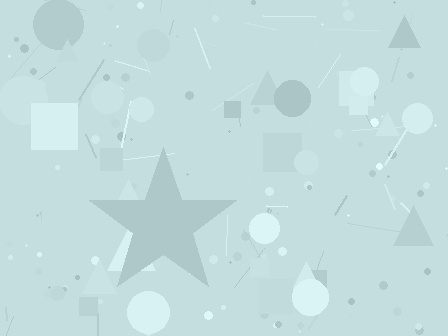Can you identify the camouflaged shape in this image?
The camouflaged shape is a star.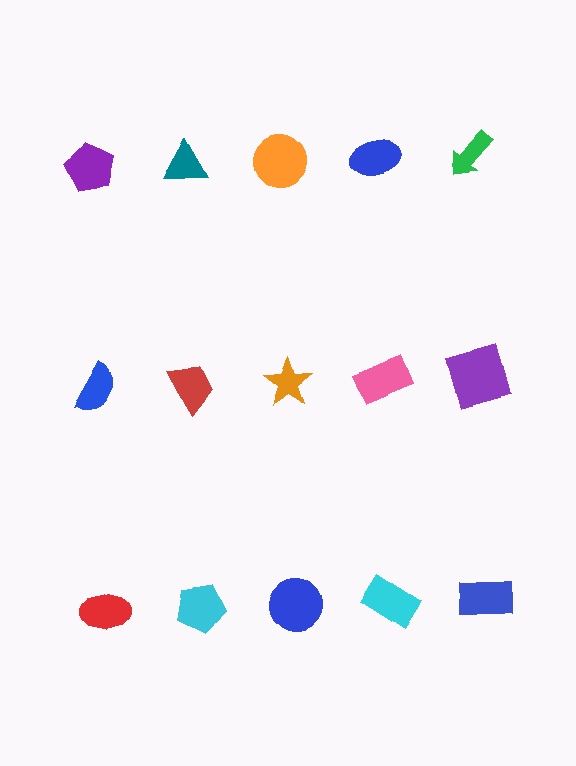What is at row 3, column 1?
A red ellipse.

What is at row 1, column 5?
A green arrow.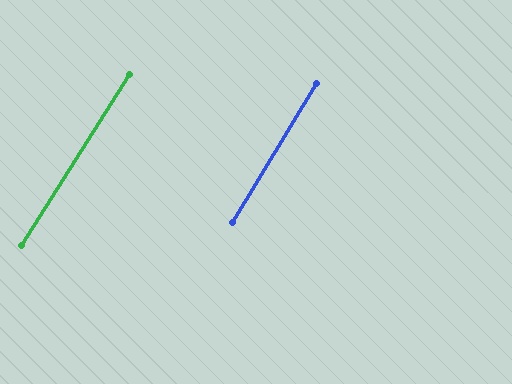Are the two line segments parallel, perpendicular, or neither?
Parallel — their directions differ by only 1.2°.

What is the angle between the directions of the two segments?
Approximately 1 degree.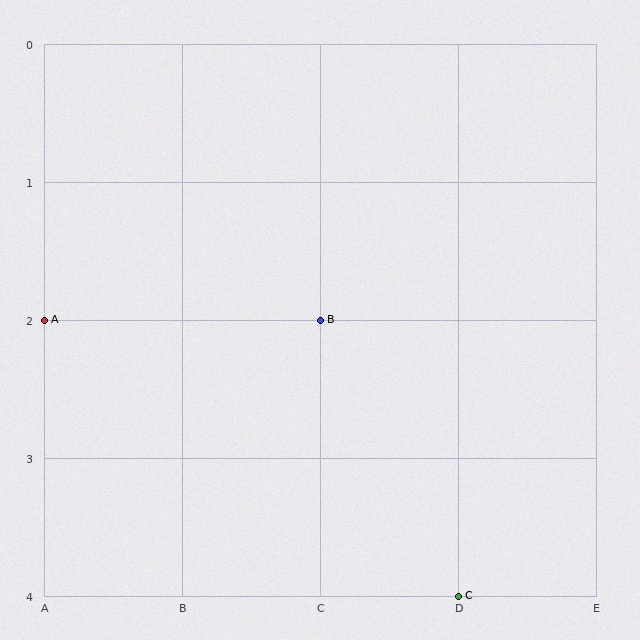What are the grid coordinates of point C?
Point C is at grid coordinates (D, 4).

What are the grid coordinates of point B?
Point B is at grid coordinates (C, 2).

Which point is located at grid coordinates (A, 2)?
Point A is at (A, 2).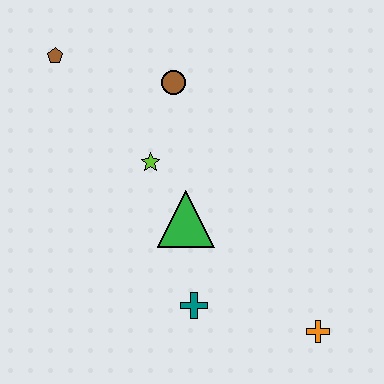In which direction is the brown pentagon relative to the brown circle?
The brown pentagon is to the left of the brown circle.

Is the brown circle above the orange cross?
Yes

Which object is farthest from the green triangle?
The brown pentagon is farthest from the green triangle.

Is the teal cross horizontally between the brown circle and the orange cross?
Yes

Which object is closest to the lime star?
The green triangle is closest to the lime star.